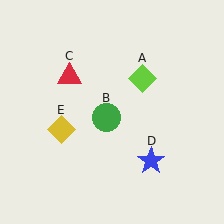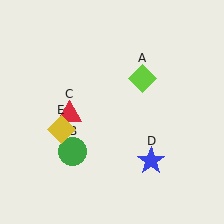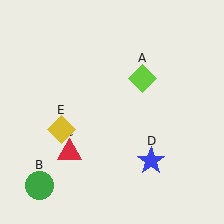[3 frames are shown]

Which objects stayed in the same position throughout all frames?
Lime diamond (object A) and blue star (object D) and yellow diamond (object E) remained stationary.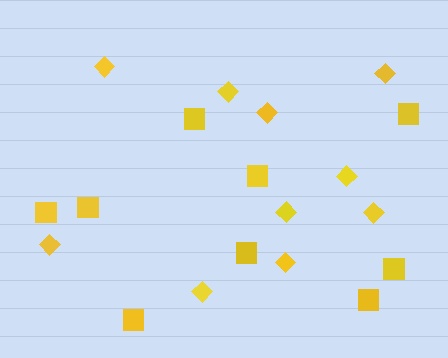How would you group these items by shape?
There are 2 groups: one group of diamonds (10) and one group of squares (9).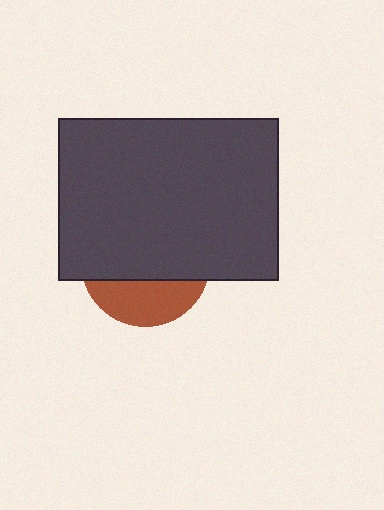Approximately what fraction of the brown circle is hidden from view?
Roughly 68% of the brown circle is hidden behind the dark gray rectangle.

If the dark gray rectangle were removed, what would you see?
You would see the complete brown circle.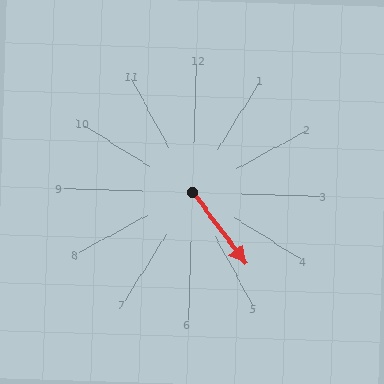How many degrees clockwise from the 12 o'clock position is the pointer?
Approximately 142 degrees.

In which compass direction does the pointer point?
Southeast.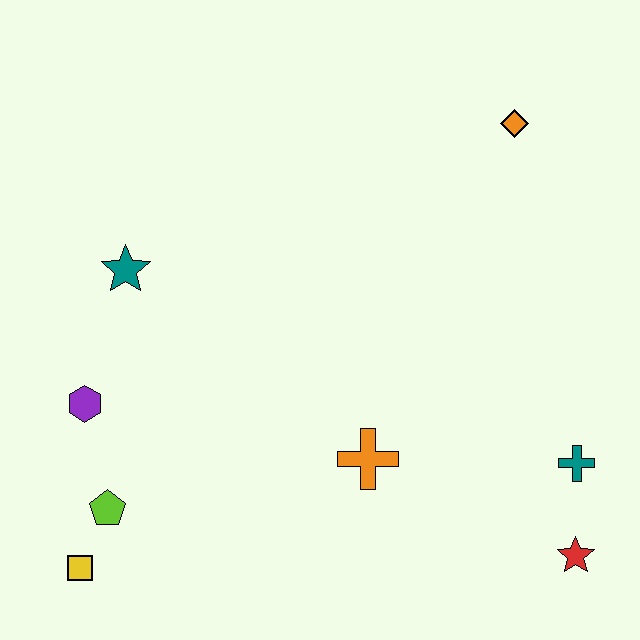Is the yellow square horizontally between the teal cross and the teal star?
No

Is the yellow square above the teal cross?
No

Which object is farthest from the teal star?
The red star is farthest from the teal star.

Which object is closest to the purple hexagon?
The lime pentagon is closest to the purple hexagon.